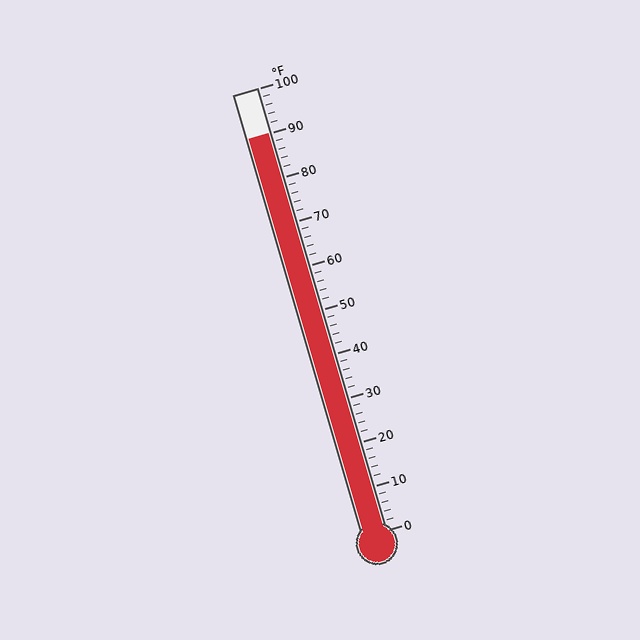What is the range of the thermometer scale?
The thermometer scale ranges from 0°F to 100°F.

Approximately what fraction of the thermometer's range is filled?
The thermometer is filled to approximately 90% of its range.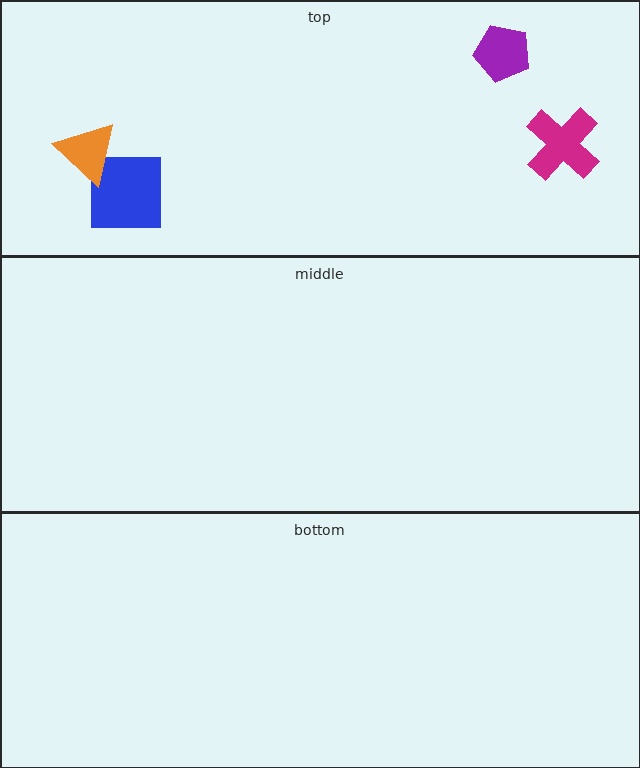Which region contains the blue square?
The top region.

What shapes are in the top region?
The blue square, the orange triangle, the magenta cross, the purple pentagon.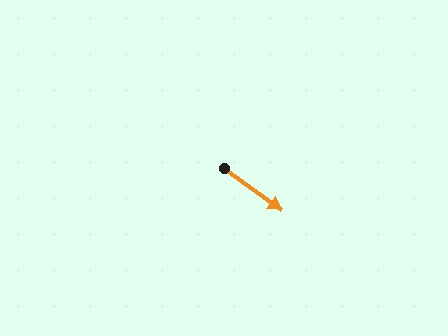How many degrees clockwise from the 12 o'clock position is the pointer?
Approximately 126 degrees.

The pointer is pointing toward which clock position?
Roughly 4 o'clock.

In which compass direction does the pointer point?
Southeast.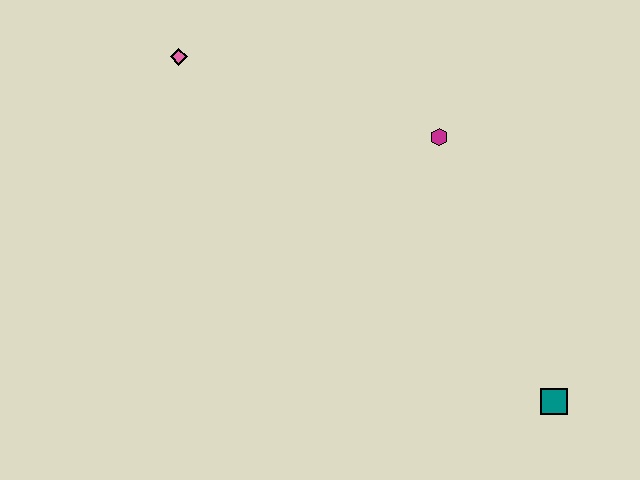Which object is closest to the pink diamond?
The magenta hexagon is closest to the pink diamond.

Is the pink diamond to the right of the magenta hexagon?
No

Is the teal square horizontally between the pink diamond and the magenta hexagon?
No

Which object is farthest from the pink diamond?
The teal square is farthest from the pink diamond.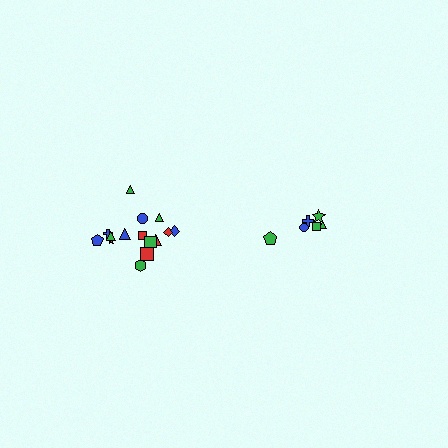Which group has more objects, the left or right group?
The left group.